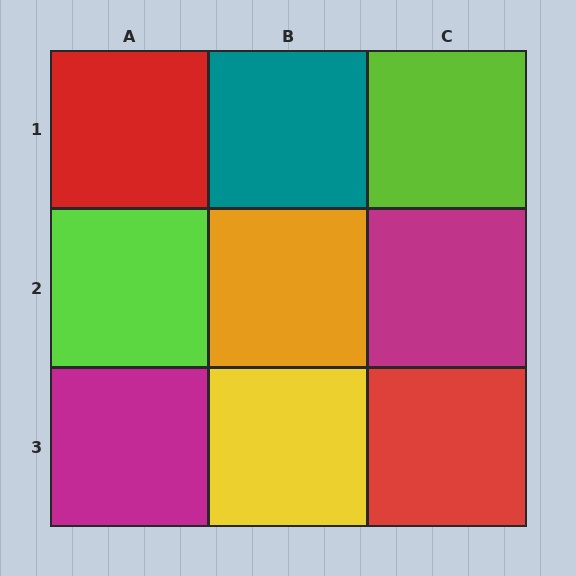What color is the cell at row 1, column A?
Red.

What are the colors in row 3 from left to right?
Magenta, yellow, red.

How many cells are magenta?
2 cells are magenta.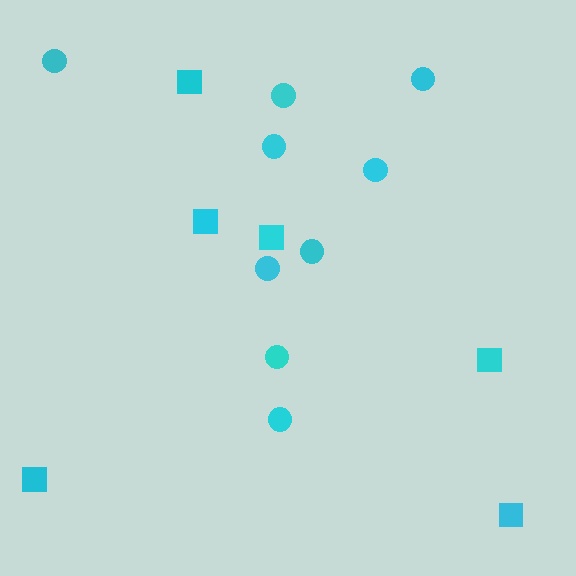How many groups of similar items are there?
There are 2 groups: one group of circles (9) and one group of squares (6).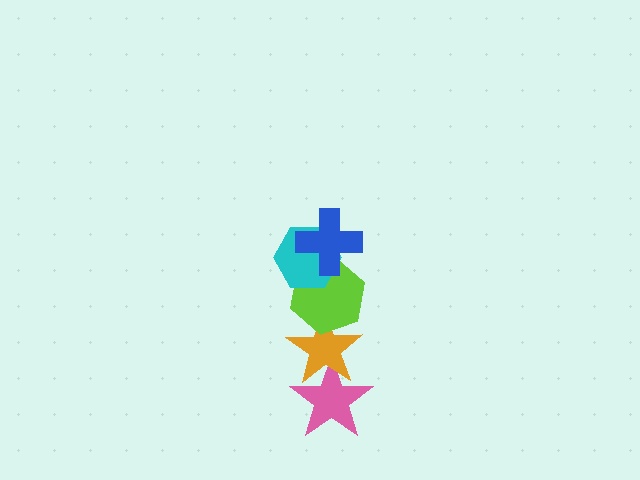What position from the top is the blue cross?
The blue cross is 1st from the top.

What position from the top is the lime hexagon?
The lime hexagon is 3rd from the top.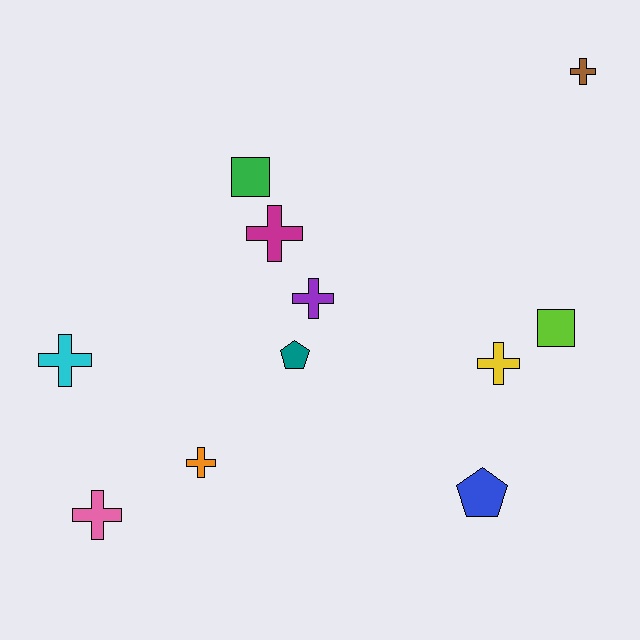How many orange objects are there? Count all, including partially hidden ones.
There is 1 orange object.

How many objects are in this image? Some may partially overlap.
There are 11 objects.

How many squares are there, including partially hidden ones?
There are 2 squares.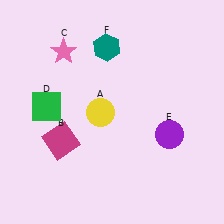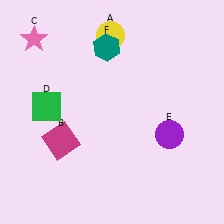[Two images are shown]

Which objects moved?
The objects that moved are: the yellow circle (A), the pink star (C).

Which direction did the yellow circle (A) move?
The yellow circle (A) moved up.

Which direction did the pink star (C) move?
The pink star (C) moved left.